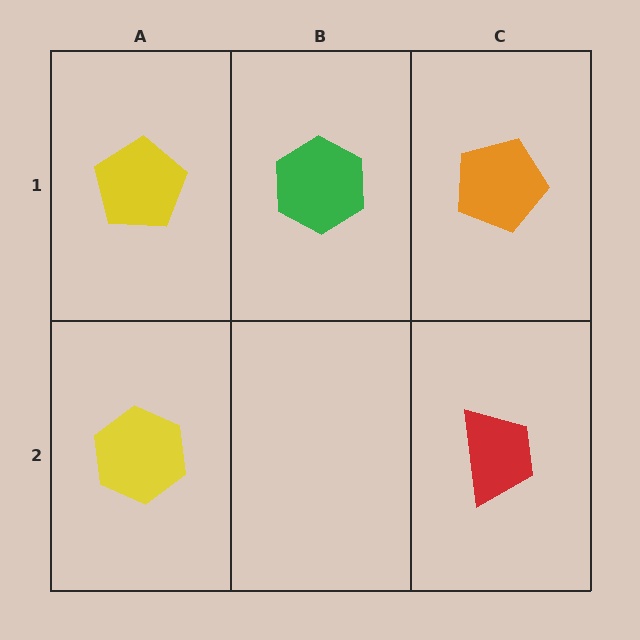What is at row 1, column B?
A green hexagon.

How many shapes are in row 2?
2 shapes.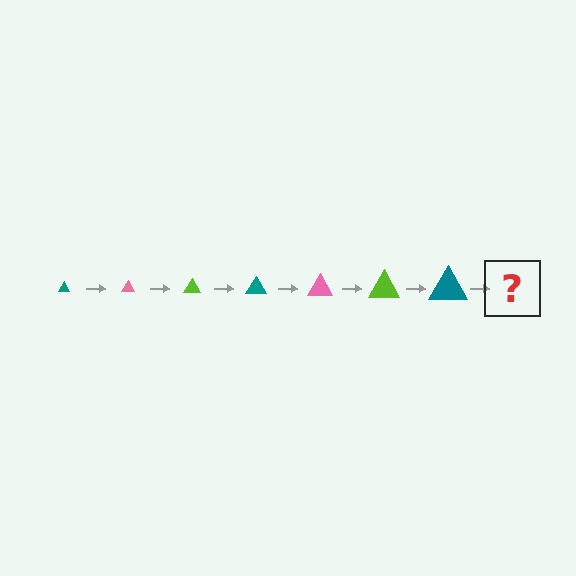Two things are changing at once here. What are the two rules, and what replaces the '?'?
The two rules are that the triangle grows larger each step and the color cycles through teal, pink, and lime. The '?' should be a pink triangle, larger than the previous one.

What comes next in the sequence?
The next element should be a pink triangle, larger than the previous one.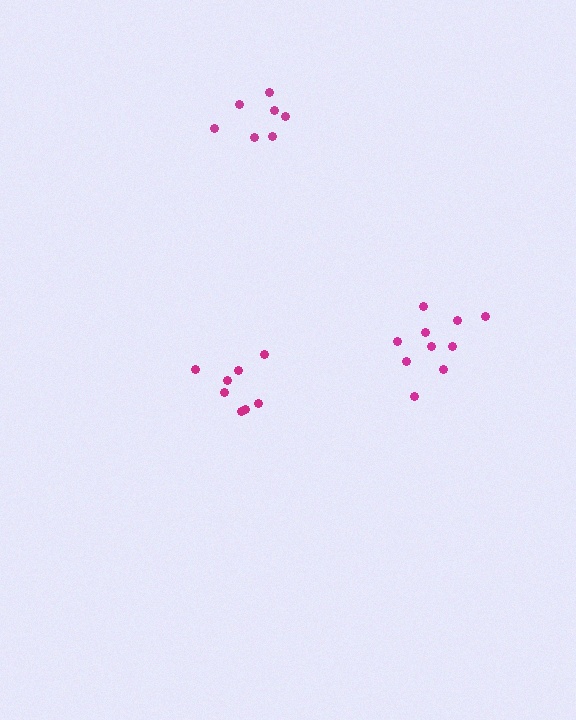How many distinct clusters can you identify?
There are 3 distinct clusters.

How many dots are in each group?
Group 1: 10 dots, Group 2: 8 dots, Group 3: 7 dots (25 total).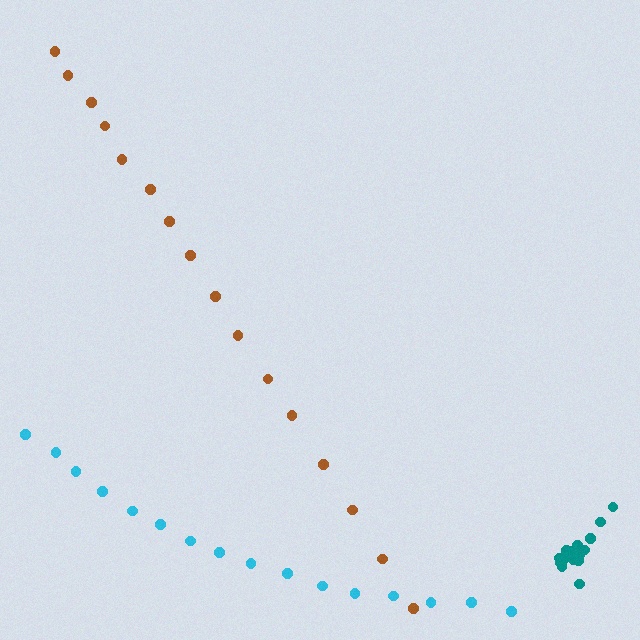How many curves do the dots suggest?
There are 3 distinct paths.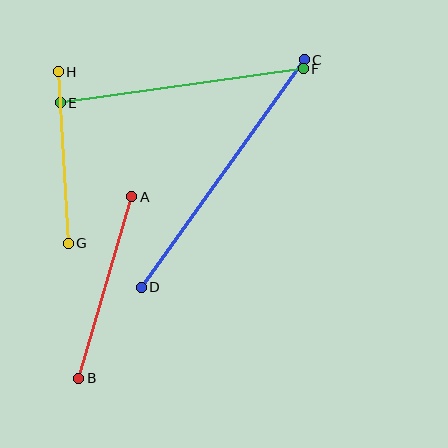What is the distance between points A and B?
The distance is approximately 189 pixels.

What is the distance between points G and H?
The distance is approximately 172 pixels.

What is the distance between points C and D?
The distance is approximately 280 pixels.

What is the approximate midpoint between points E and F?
The midpoint is at approximately (182, 86) pixels.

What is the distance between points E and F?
The distance is approximately 245 pixels.